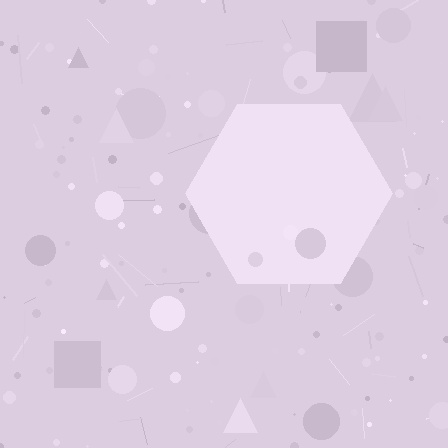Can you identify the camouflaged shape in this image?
The camouflaged shape is a hexagon.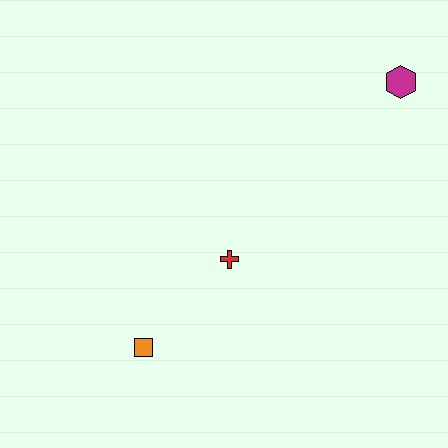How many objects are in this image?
There are 3 objects.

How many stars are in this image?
There are no stars.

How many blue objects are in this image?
There are no blue objects.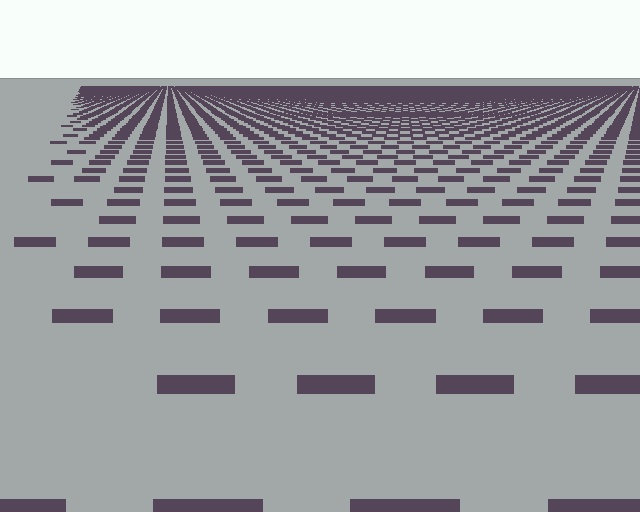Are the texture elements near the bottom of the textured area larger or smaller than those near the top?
Larger. Near the bottom, elements are closer to the viewer and appear at a bigger on-screen size.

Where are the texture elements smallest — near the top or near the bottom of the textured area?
Near the top.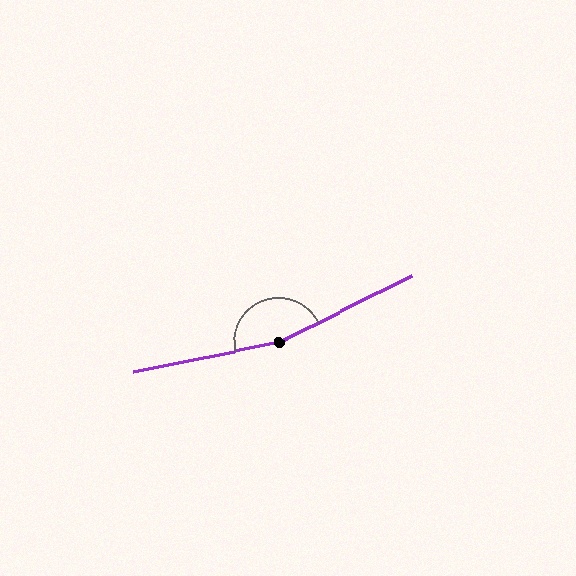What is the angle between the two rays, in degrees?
Approximately 165 degrees.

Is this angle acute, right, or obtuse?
It is obtuse.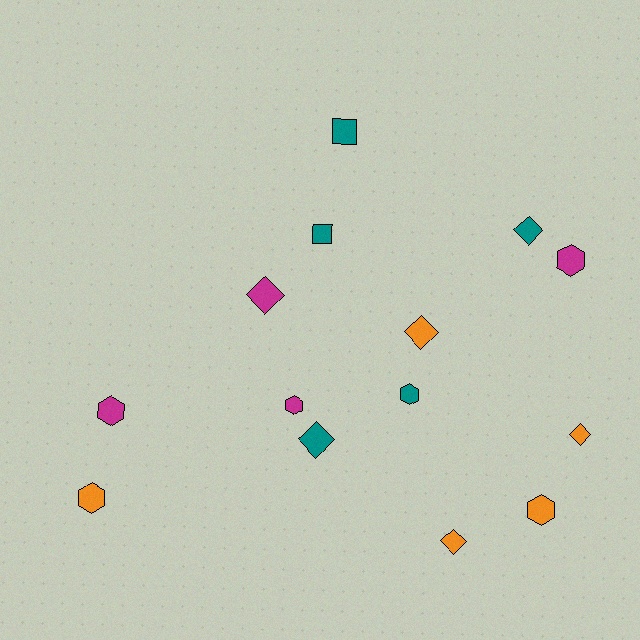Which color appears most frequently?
Teal, with 5 objects.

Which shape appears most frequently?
Diamond, with 6 objects.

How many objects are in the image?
There are 14 objects.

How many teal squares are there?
There are 2 teal squares.